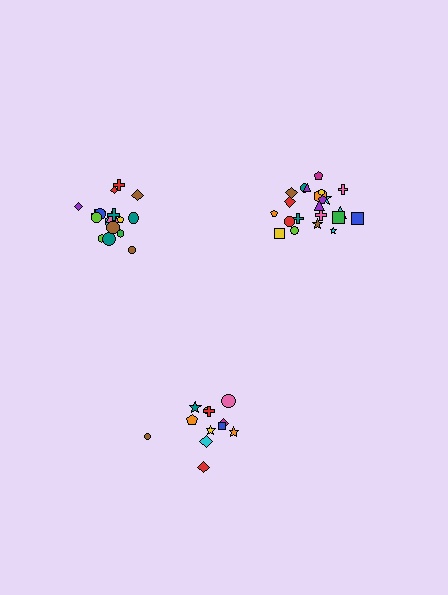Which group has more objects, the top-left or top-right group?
The top-right group.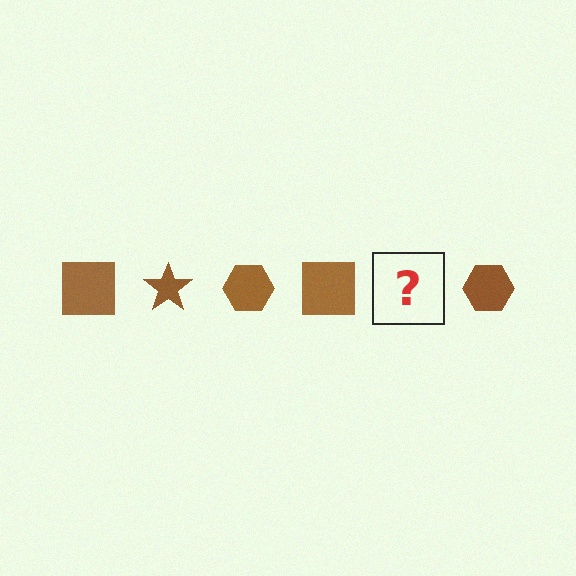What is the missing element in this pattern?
The missing element is a brown star.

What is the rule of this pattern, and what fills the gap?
The rule is that the pattern cycles through square, star, hexagon shapes in brown. The gap should be filled with a brown star.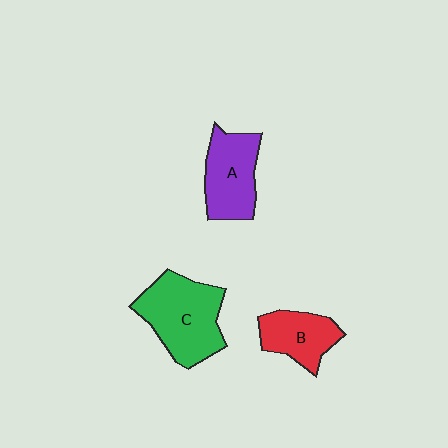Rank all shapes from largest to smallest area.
From largest to smallest: C (green), A (purple), B (red).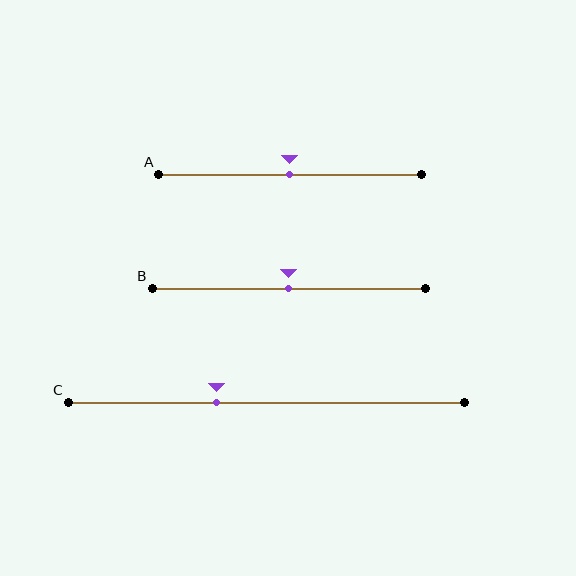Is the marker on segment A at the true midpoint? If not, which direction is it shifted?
Yes, the marker on segment A is at the true midpoint.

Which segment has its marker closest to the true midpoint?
Segment A has its marker closest to the true midpoint.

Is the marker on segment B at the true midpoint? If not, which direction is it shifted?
Yes, the marker on segment B is at the true midpoint.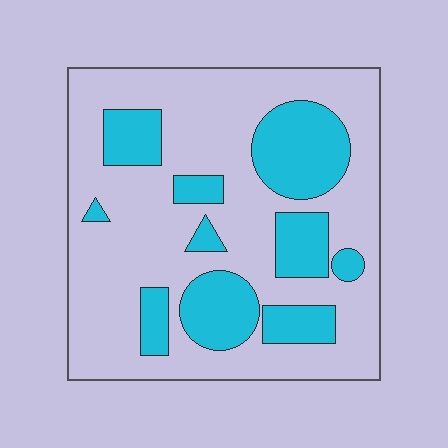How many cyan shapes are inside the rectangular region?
10.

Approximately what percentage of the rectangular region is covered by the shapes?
Approximately 30%.